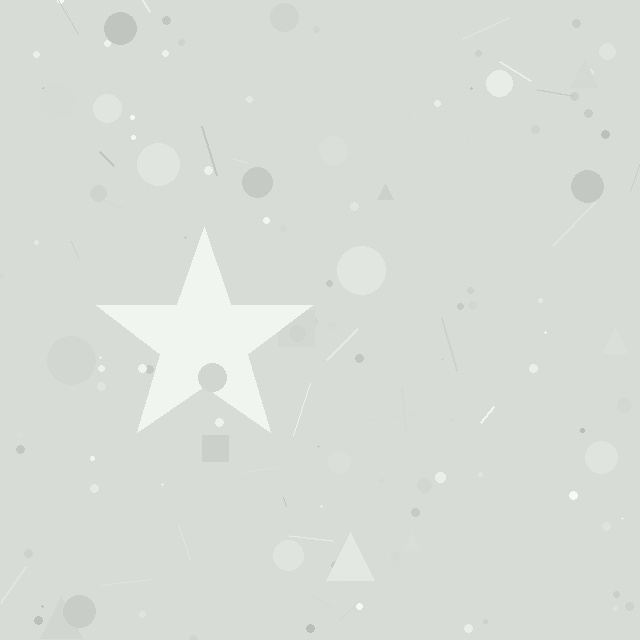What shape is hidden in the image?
A star is hidden in the image.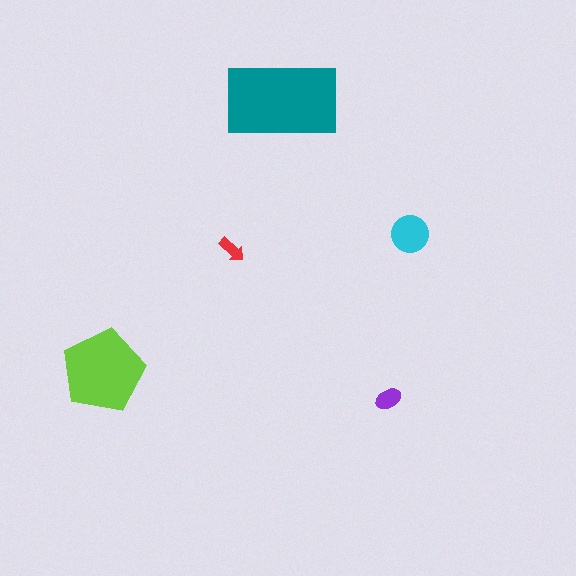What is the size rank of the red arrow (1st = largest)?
5th.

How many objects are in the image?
There are 5 objects in the image.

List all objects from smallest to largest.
The red arrow, the purple ellipse, the cyan circle, the lime pentagon, the teal rectangle.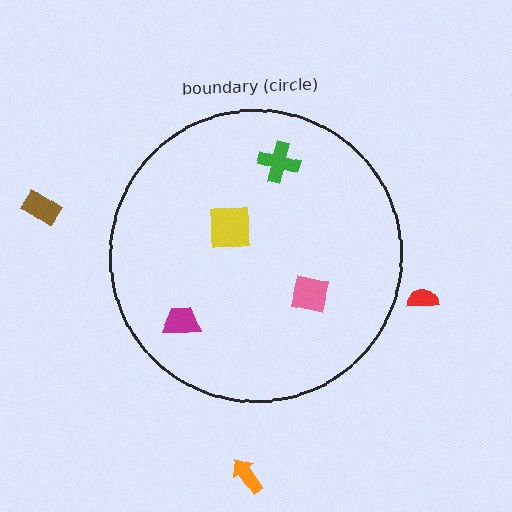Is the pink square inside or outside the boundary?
Inside.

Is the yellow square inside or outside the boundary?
Inside.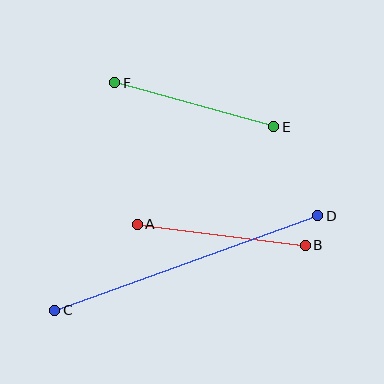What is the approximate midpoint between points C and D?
The midpoint is at approximately (186, 263) pixels.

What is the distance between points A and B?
The distance is approximately 170 pixels.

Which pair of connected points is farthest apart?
Points C and D are farthest apart.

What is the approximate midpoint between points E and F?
The midpoint is at approximately (194, 105) pixels.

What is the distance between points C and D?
The distance is approximately 280 pixels.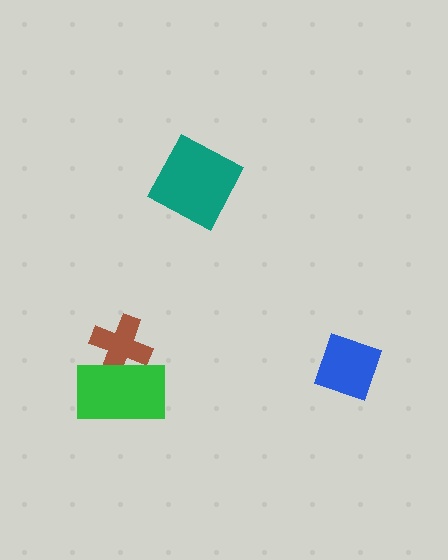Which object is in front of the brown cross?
The green rectangle is in front of the brown cross.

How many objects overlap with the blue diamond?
0 objects overlap with the blue diamond.